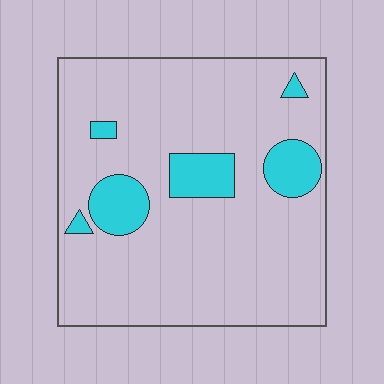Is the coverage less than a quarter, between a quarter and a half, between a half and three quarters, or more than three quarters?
Less than a quarter.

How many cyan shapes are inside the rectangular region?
6.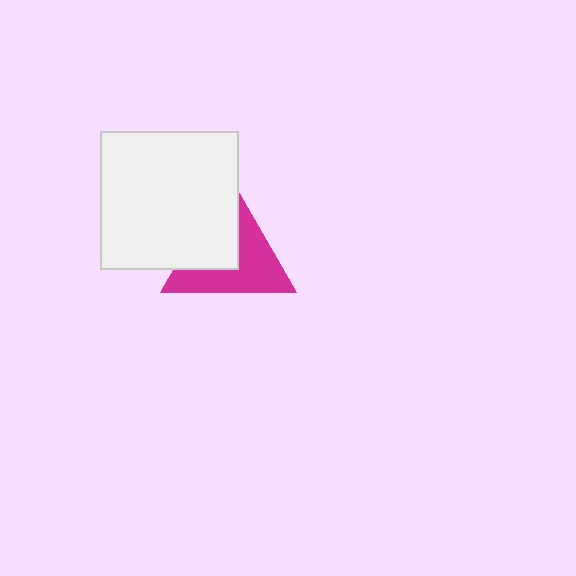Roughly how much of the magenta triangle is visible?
About half of it is visible (roughly 57%).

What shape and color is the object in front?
The object in front is a white square.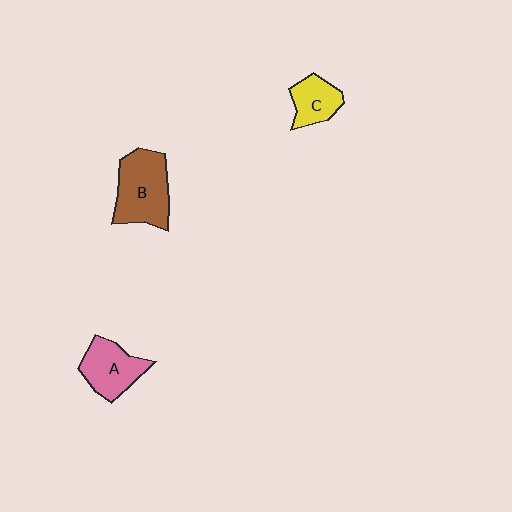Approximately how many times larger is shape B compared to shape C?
Approximately 1.8 times.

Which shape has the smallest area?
Shape C (yellow).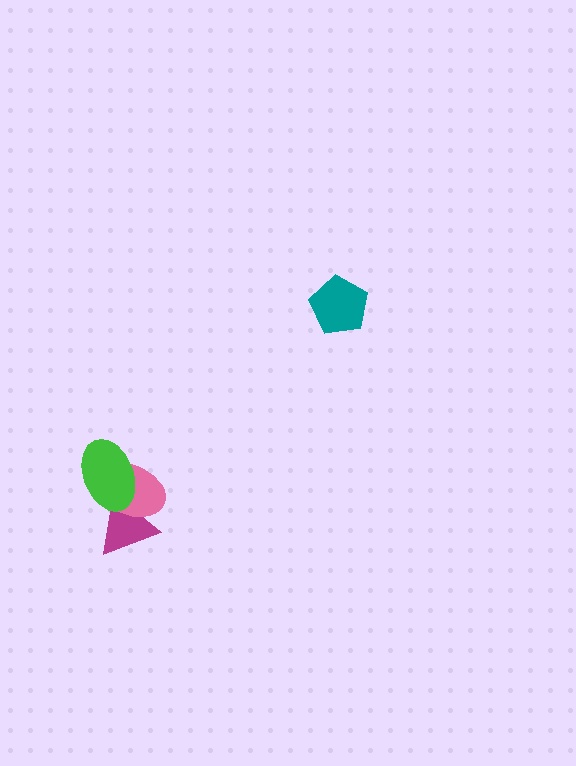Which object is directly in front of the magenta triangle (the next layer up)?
The pink ellipse is directly in front of the magenta triangle.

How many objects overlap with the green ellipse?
2 objects overlap with the green ellipse.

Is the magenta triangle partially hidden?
Yes, it is partially covered by another shape.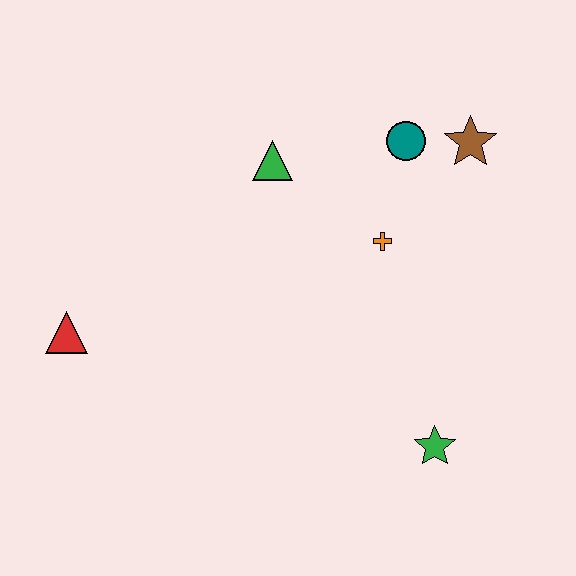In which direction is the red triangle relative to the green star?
The red triangle is to the left of the green star.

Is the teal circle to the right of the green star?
No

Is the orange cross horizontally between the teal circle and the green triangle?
Yes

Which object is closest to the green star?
The orange cross is closest to the green star.